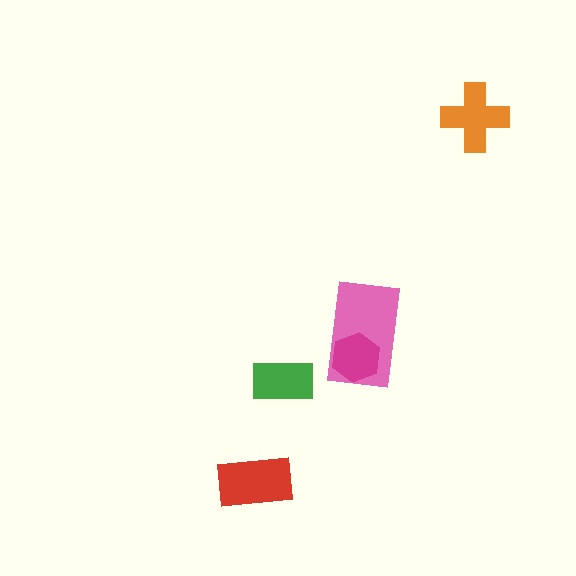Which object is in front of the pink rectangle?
The magenta hexagon is in front of the pink rectangle.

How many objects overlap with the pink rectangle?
1 object overlaps with the pink rectangle.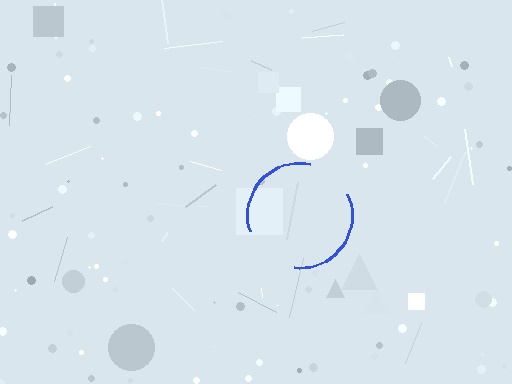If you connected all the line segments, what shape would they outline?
They would outline a circle.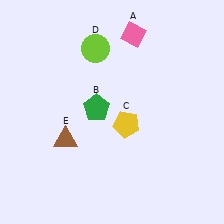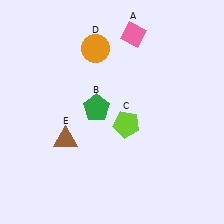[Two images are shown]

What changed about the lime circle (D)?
In Image 1, D is lime. In Image 2, it changed to orange.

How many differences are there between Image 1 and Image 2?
There are 2 differences between the two images.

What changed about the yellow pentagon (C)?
In Image 1, C is yellow. In Image 2, it changed to lime.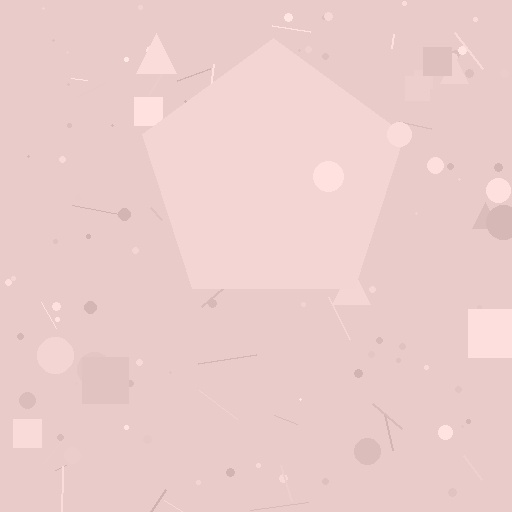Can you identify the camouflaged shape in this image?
The camouflaged shape is a pentagon.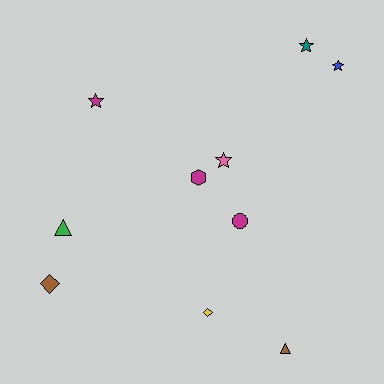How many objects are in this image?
There are 10 objects.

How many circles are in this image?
There is 1 circle.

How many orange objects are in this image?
There are no orange objects.